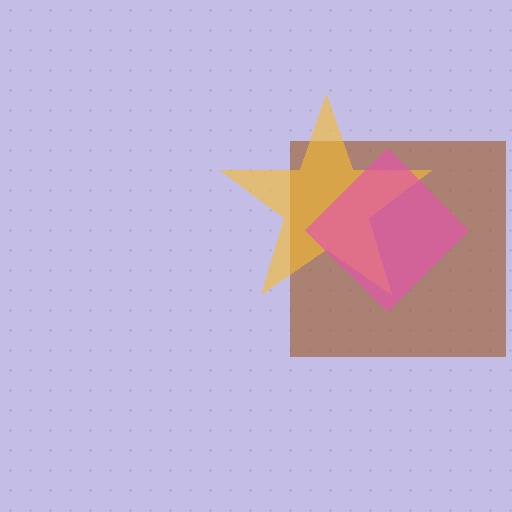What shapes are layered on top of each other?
The layered shapes are: a brown square, a yellow star, a pink diamond.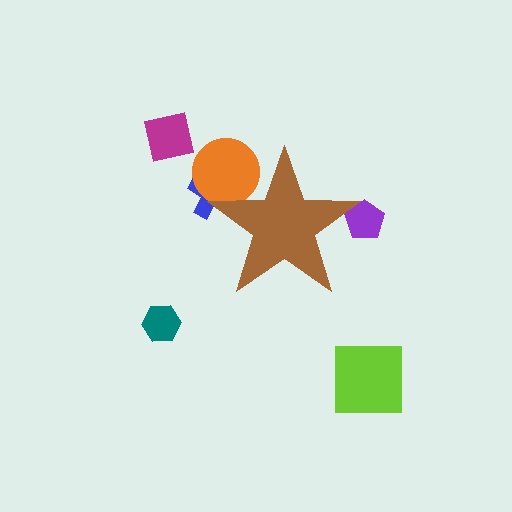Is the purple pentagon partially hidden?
Yes, the purple pentagon is partially hidden behind the brown star.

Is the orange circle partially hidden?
Yes, the orange circle is partially hidden behind the brown star.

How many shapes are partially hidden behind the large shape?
3 shapes are partially hidden.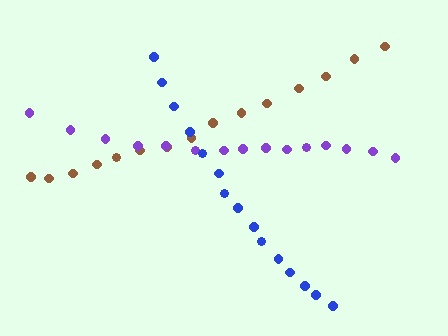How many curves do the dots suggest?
There are 3 distinct paths.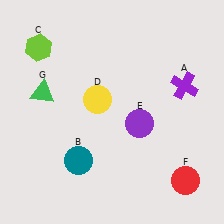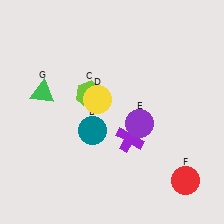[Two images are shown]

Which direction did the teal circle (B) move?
The teal circle (B) moved up.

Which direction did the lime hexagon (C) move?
The lime hexagon (C) moved right.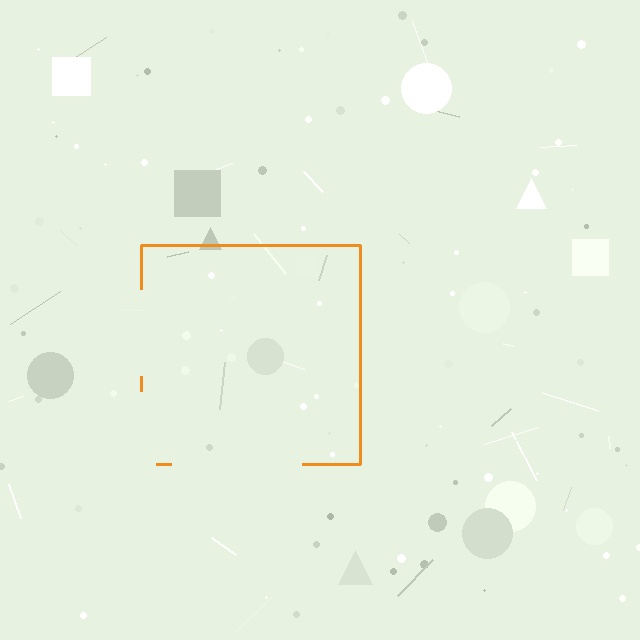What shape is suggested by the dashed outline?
The dashed outline suggests a square.